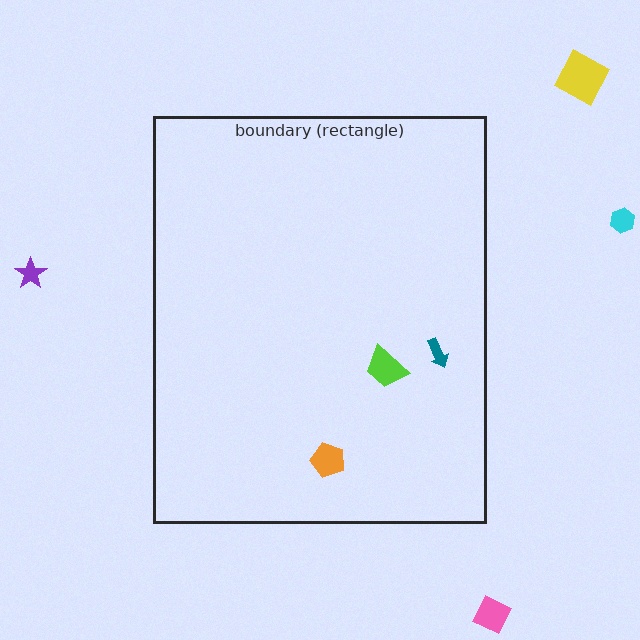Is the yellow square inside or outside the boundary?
Outside.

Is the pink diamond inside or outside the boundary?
Outside.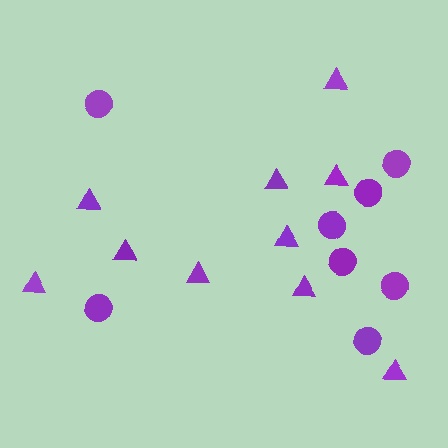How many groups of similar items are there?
There are 2 groups: one group of circles (8) and one group of triangles (10).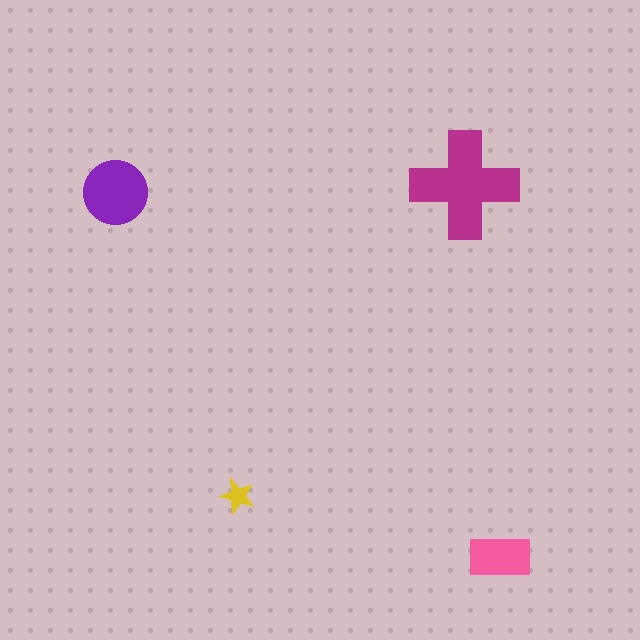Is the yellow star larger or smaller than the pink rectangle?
Smaller.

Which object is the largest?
The magenta cross.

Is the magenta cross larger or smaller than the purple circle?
Larger.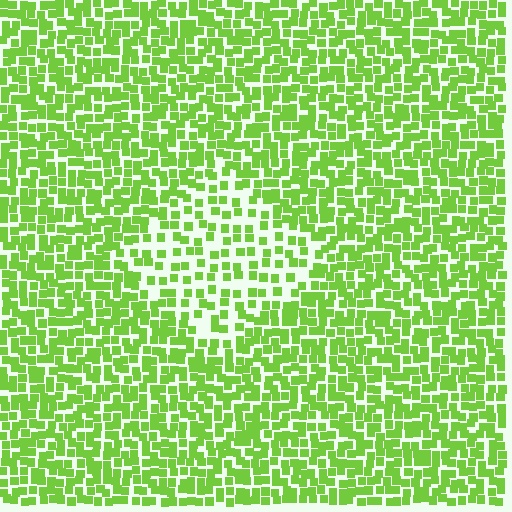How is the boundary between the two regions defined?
The boundary is defined by a change in element density (approximately 1.9x ratio). All elements are the same color, size, and shape.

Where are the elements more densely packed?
The elements are more densely packed outside the diamond boundary.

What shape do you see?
I see a diamond.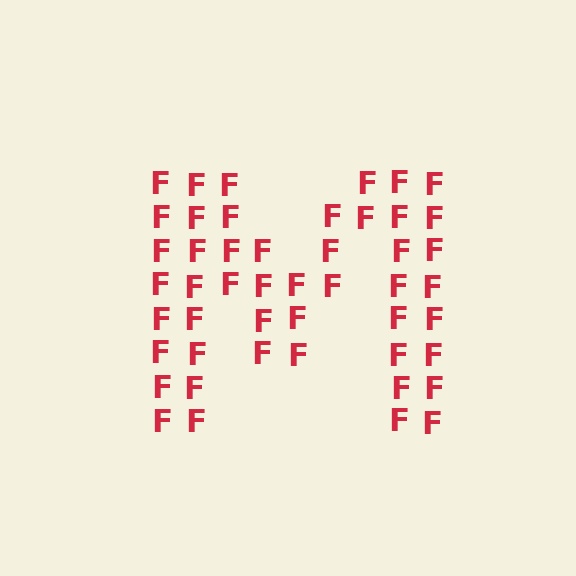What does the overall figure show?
The overall figure shows the letter M.